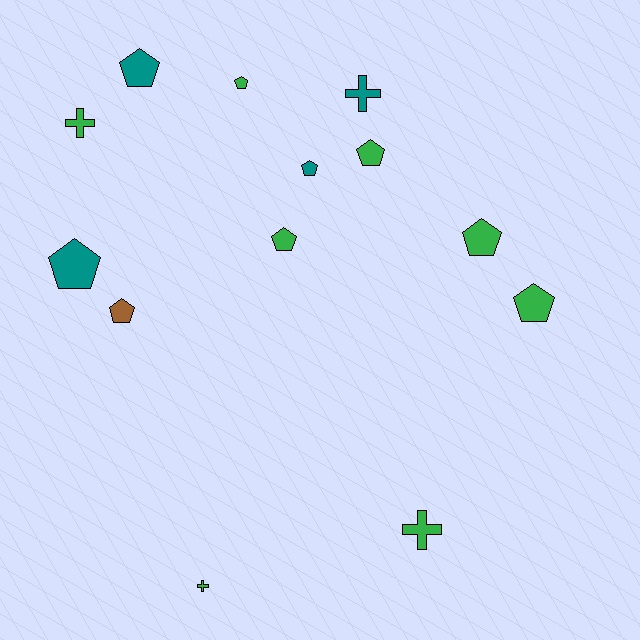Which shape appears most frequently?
Pentagon, with 9 objects.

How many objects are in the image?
There are 13 objects.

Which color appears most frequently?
Green, with 8 objects.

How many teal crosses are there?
There is 1 teal cross.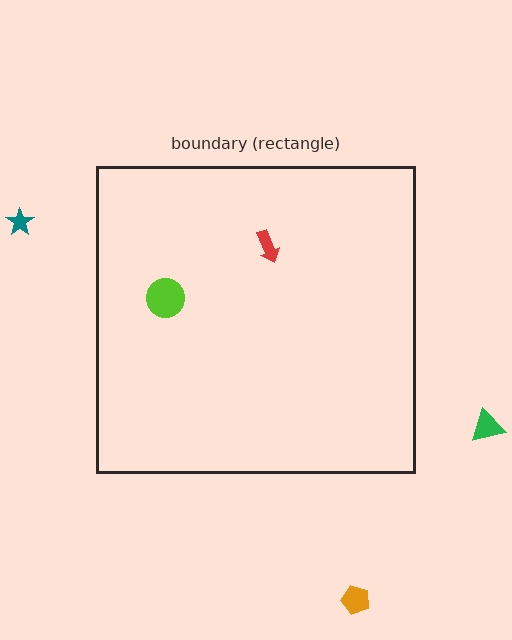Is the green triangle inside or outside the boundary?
Outside.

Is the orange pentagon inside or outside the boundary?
Outside.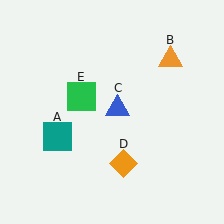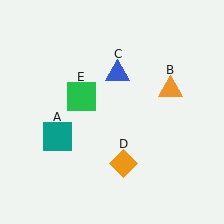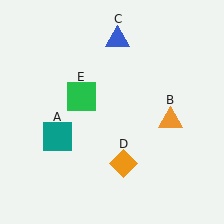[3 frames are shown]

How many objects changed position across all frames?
2 objects changed position: orange triangle (object B), blue triangle (object C).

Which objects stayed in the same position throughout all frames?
Teal square (object A) and orange diamond (object D) and green square (object E) remained stationary.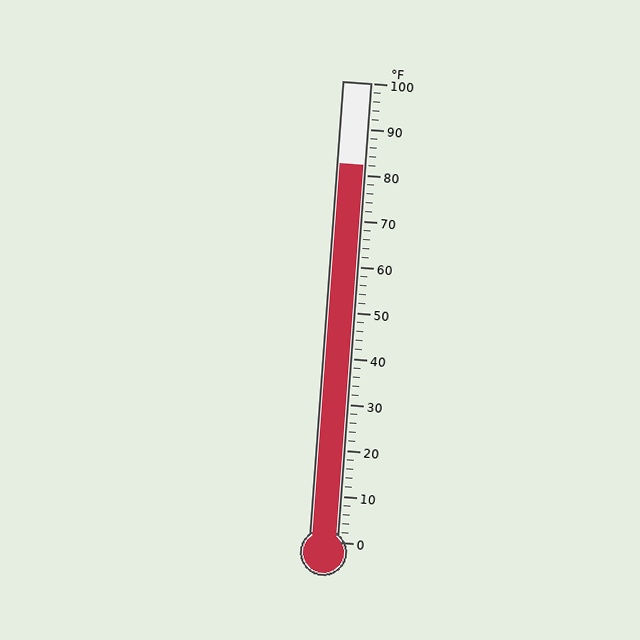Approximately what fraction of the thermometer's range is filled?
The thermometer is filled to approximately 80% of its range.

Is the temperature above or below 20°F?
The temperature is above 20°F.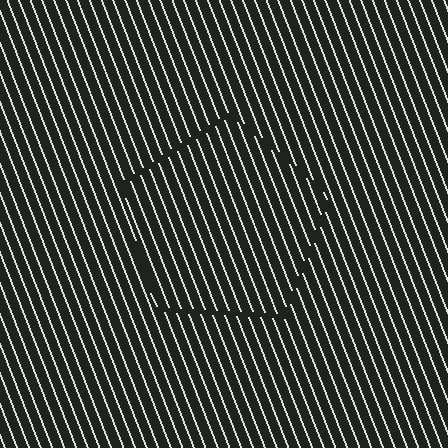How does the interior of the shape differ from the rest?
The interior of the shape contains the same grating, shifted by half a period — the contour is defined by the phase discontinuity where line-ends from the inner and outer gratings abut.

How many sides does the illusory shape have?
5 sides — the line-ends trace a pentagon.